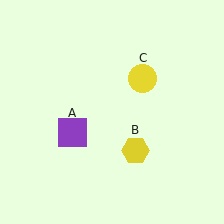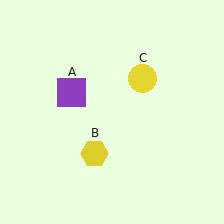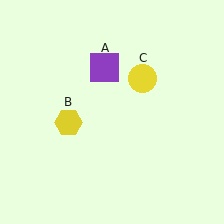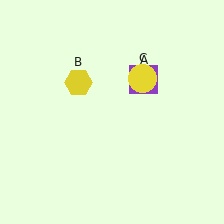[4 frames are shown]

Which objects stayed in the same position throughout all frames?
Yellow circle (object C) remained stationary.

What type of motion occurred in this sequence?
The purple square (object A), yellow hexagon (object B) rotated clockwise around the center of the scene.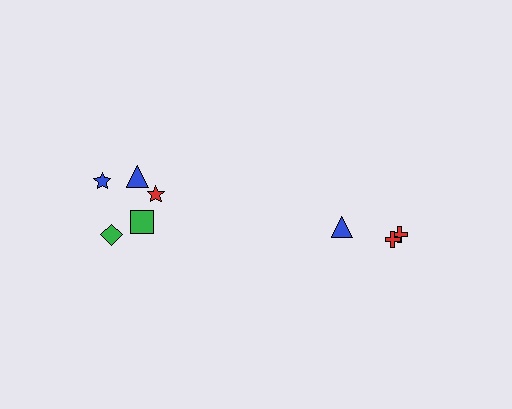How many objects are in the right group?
There are 3 objects.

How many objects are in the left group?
There are 5 objects.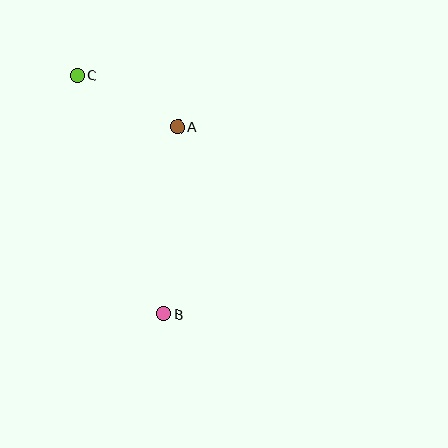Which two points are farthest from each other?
Points B and C are farthest from each other.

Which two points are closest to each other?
Points A and C are closest to each other.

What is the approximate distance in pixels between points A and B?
The distance between A and B is approximately 188 pixels.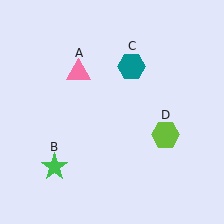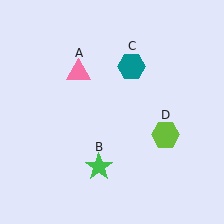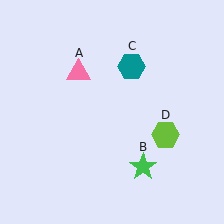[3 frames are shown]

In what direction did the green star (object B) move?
The green star (object B) moved right.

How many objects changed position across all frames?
1 object changed position: green star (object B).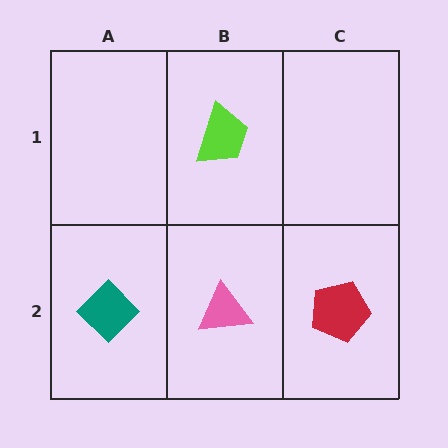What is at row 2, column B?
A pink triangle.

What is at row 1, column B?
A lime trapezoid.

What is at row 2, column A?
A teal diamond.